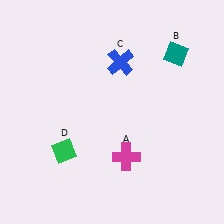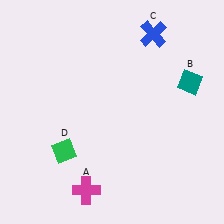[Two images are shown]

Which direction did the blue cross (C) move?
The blue cross (C) moved right.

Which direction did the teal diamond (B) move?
The teal diamond (B) moved down.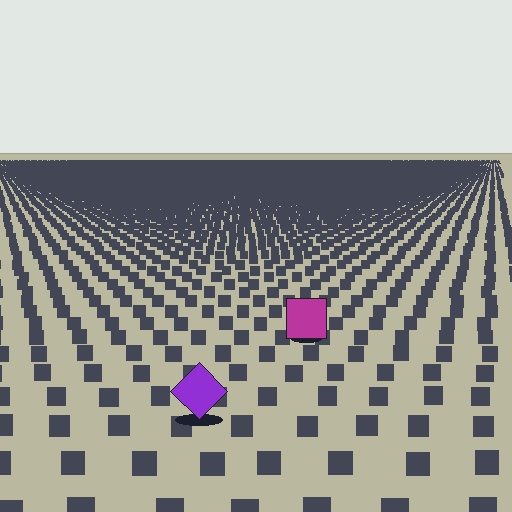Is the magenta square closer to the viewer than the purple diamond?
No. The purple diamond is closer — you can tell from the texture gradient: the ground texture is coarser near it.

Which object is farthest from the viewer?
The magenta square is farthest from the viewer. It appears smaller and the ground texture around it is denser.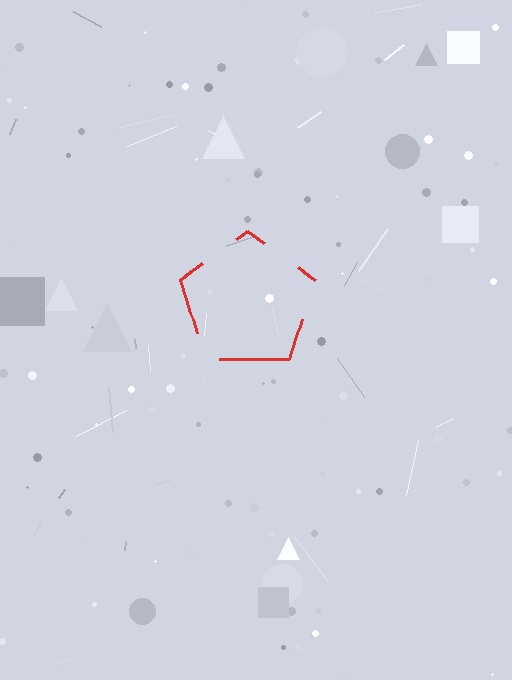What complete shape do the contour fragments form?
The contour fragments form a pentagon.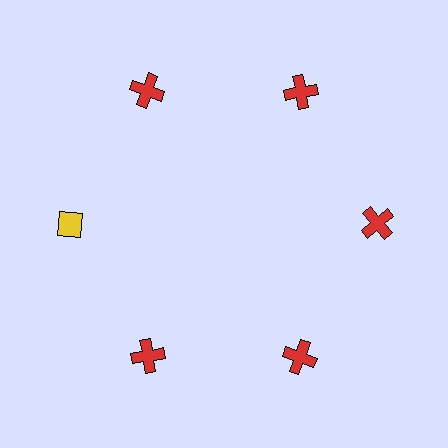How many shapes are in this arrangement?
There are 6 shapes arranged in a ring pattern.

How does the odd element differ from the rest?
It differs in both color (yellow instead of red) and shape (diamond instead of cross).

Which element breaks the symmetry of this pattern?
The yellow diamond at roughly the 9 o'clock position breaks the symmetry. All other shapes are red crosses.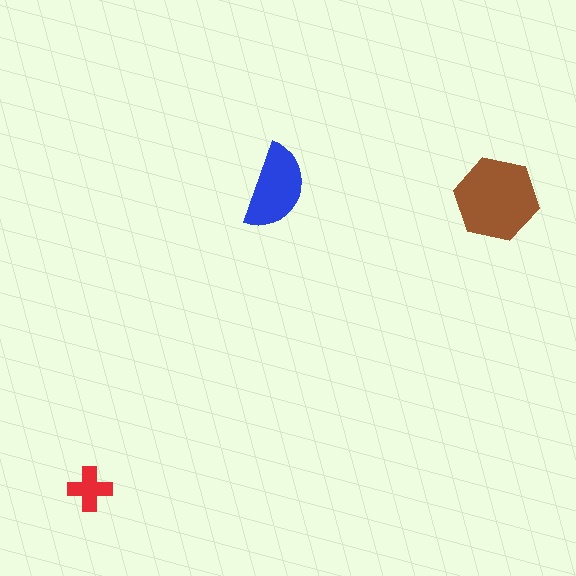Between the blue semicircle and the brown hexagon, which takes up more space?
The brown hexagon.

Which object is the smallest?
The red cross.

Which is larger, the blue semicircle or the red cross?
The blue semicircle.